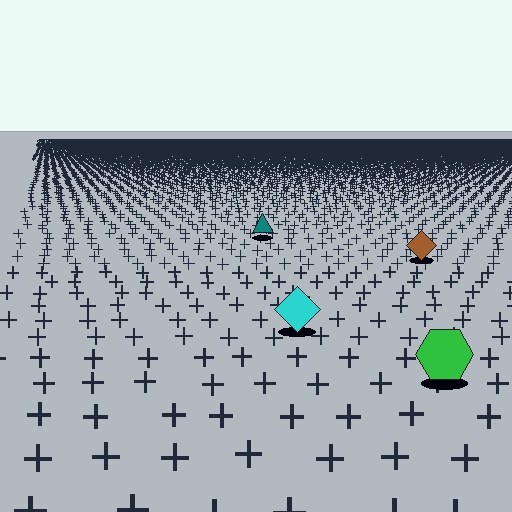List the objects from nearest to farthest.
From nearest to farthest: the green hexagon, the cyan diamond, the brown diamond, the teal triangle.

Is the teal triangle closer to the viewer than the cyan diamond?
No. The cyan diamond is closer — you can tell from the texture gradient: the ground texture is coarser near it.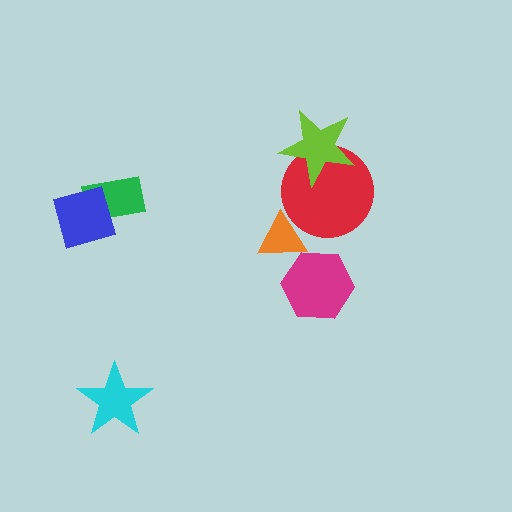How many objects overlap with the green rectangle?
1 object overlaps with the green rectangle.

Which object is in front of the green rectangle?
The blue diamond is in front of the green rectangle.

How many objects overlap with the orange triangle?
1 object overlaps with the orange triangle.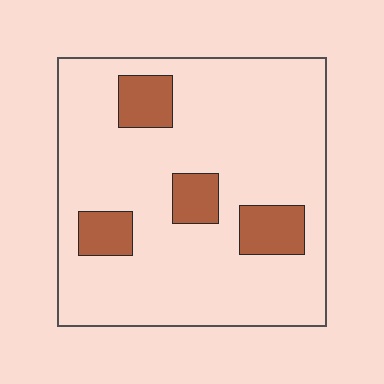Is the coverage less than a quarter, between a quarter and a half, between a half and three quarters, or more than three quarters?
Less than a quarter.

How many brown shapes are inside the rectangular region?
4.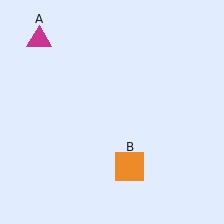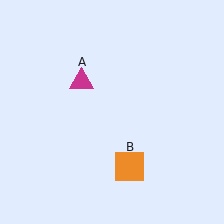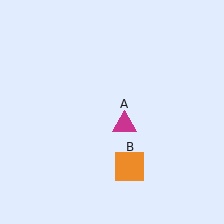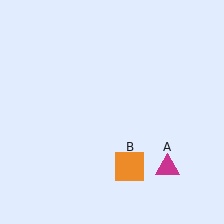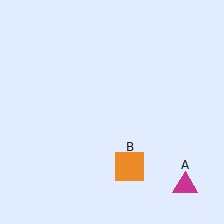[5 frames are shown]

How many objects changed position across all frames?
1 object changed position: magenta triangle (object A).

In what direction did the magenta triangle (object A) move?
The magenta triangle (object A) moved down and to the right.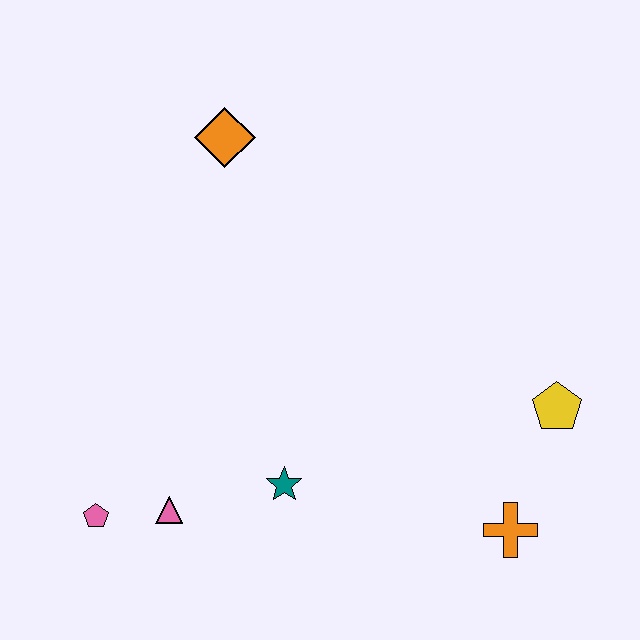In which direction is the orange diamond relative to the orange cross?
The orange diamond is above the orange cross.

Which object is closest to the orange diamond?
The teal star is closest to the orange diamond.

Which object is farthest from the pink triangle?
The yellow pentagon is farthest from the pink triangle.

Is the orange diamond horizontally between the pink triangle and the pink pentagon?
No